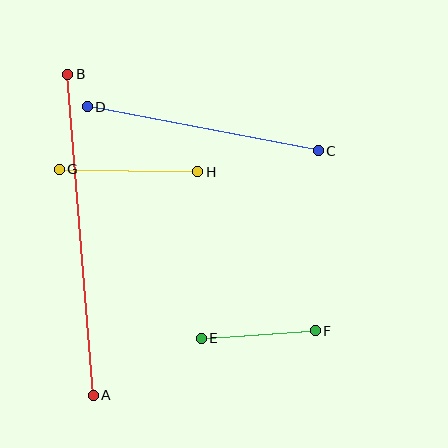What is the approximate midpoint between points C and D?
The midpoint is at approximately (203, 129) pixels.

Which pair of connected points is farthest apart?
Points A and B are farthest apart.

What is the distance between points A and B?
The distance is approximately 322 pixels.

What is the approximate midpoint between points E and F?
The midpoint is at approximately (258, 334) pixels.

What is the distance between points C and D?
The distance is approximately 235 pixels.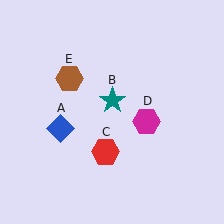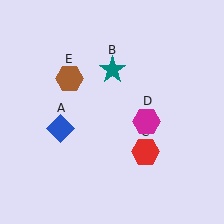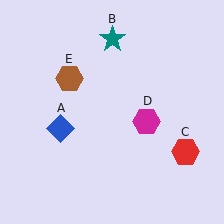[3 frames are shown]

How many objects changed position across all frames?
2 objects changed position: teal star (object B), red hexagon (object C).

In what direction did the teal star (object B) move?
The teal star (object B) moved up.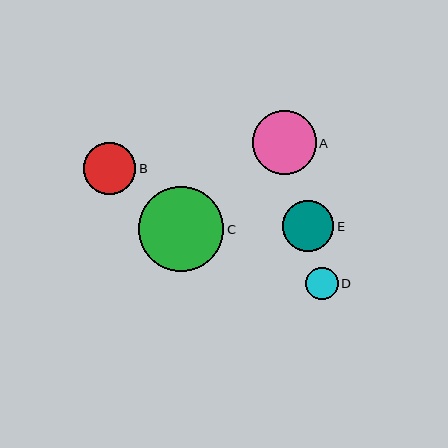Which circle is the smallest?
Circle D is the smallest with a size of approximately 32 pixels.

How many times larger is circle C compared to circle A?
Circle C is approximately 1.3 times the size of circle A.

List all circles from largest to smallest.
From largest to smallest: C, A, B, E, D.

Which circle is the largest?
Circle C is the largest with a size of approximately 85 pixels.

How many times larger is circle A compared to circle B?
Circle A is approximately 1.2 times the size of circle B.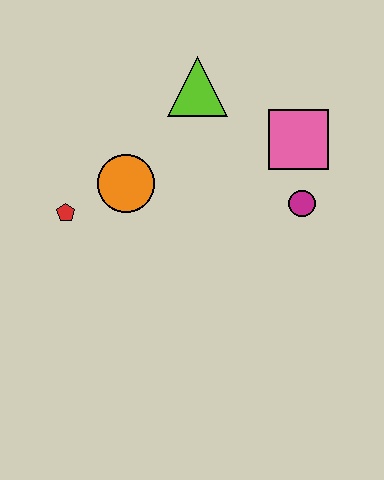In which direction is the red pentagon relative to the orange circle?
The red pentagon is to the left of the orange circle.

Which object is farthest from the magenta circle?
The red pentagon is farthest from the magenta circle.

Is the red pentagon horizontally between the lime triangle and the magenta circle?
No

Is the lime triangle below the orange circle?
No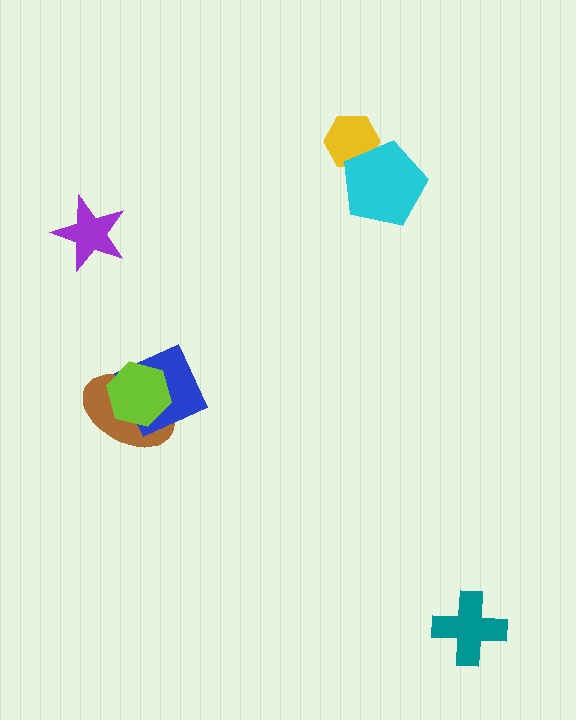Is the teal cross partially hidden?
No, no other shape covers it.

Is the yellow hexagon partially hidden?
Yes, it is partially covered by another shape.